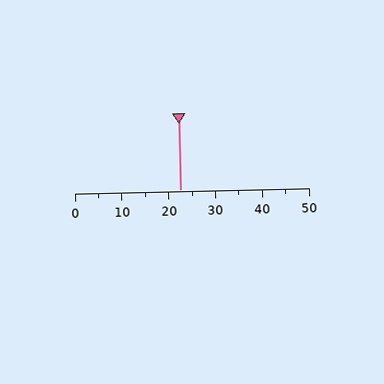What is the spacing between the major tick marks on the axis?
The major ticks are spaced 10 apart.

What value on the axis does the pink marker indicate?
The marker indicates approximately 22.5.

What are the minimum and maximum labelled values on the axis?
The axis runs from 0 to 50.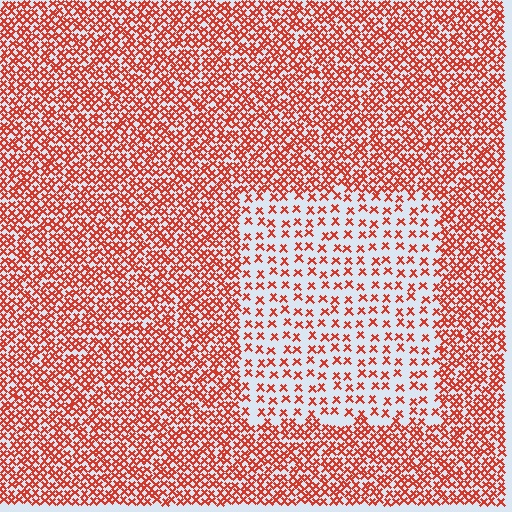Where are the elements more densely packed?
The elements are more densely packed outside the rectangle boundary.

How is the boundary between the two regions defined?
The boundary is defined by a change in element density (approximately 2.5x ratio). All elements are the same color, size, and shape.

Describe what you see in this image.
The image contains small red elements arranged at two different densities. A rectangle-shaped region is visible where the elements are less densely packed than the surrounding area.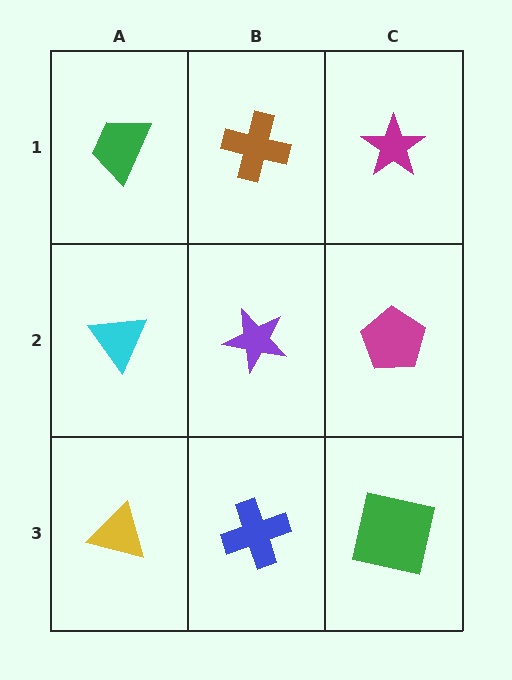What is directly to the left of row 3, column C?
A blue cross.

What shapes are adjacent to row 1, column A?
A cyan triangle (row 2, column A), a brown cross (row 1, column B).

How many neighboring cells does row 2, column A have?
3.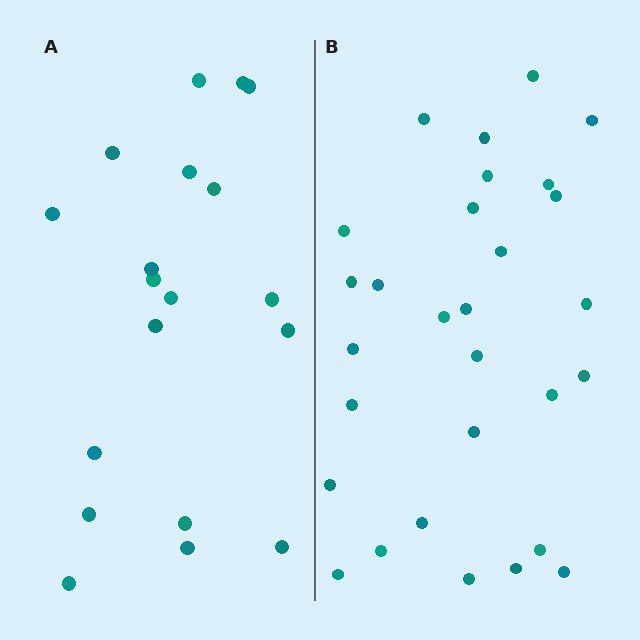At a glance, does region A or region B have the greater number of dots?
Region B (the right region) has more dots.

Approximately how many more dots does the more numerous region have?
Region B has roughly 10 or so more dots than region A.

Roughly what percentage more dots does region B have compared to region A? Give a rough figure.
About 55% more.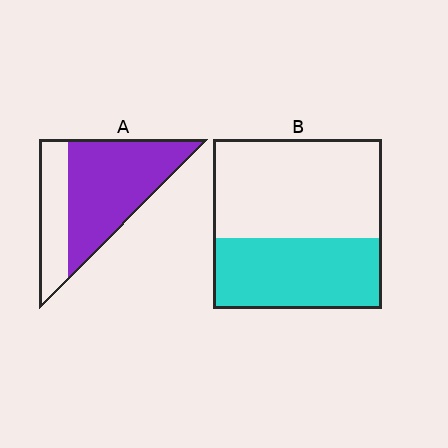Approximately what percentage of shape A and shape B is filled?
A is approximately 70% and B is approximately 40%.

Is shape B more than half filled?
No.